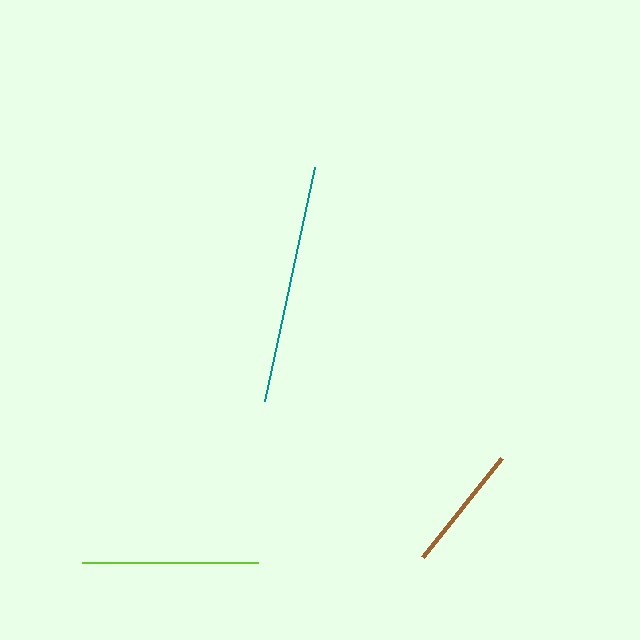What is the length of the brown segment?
The brown segment is approximately 127 pixels long.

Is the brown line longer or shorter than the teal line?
The teal line is longer than the brown line.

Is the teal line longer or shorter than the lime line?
The teal line is longer than the lime line.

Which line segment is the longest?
The teal line is the longest at approximately 239 pixels.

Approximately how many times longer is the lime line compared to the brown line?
The lime line is approximately 1.4 times the length of the brown line.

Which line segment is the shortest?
The brown line is the shortest at approximately 127 pixels.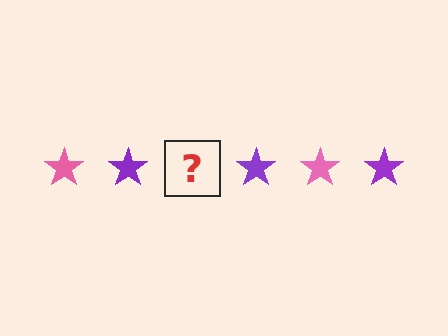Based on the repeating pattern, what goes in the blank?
The blank should be a pink star.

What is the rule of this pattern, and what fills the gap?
The rule is that the pattern cycles through pink, purple stars. The gap should be filled with a pink star.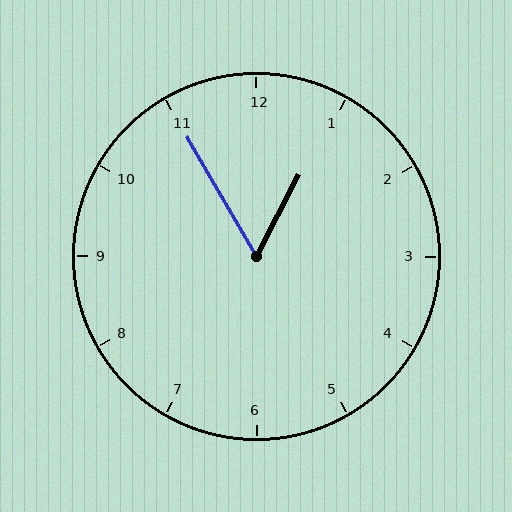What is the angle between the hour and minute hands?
Approximately 58 degrees.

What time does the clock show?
12:55.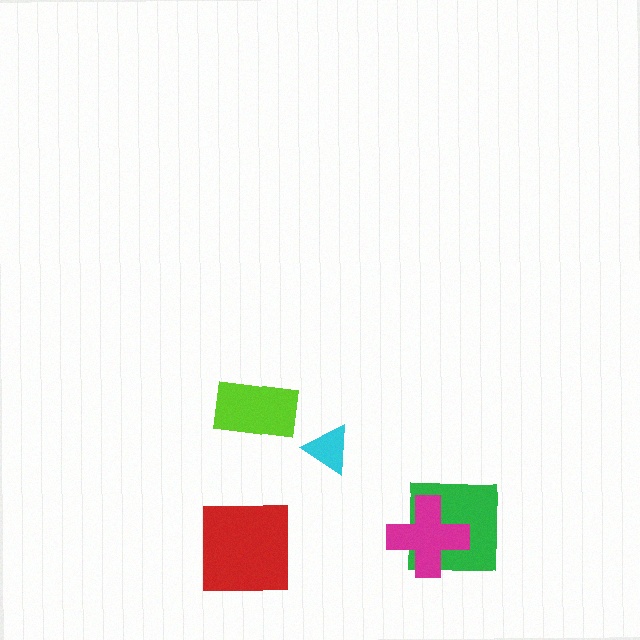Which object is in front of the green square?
The magenta cross is in front of the green square.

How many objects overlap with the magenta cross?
1 object overlaps with the magenta cross.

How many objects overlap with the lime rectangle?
0 objects overlap with the lime rectangle.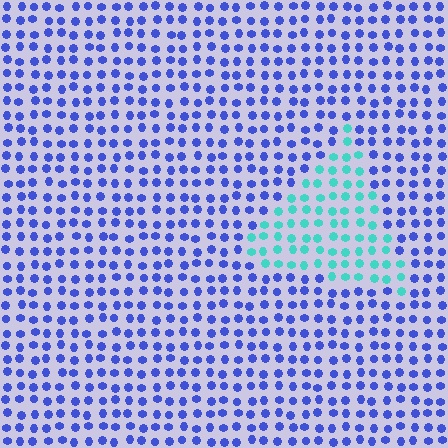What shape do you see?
I see a triangle.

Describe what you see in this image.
The image is filled with small blue elements in a uniform arrangement. A triangle-shaped region is visible where the elements are tinted to a slightly different hue, forming a subtle color boundary.